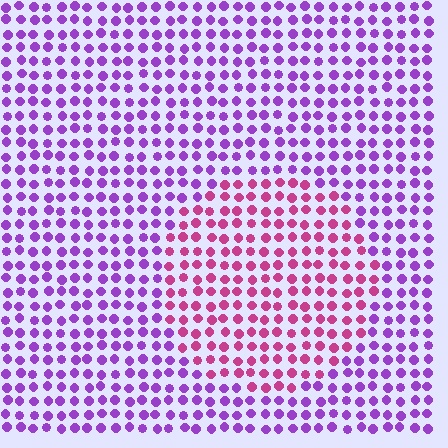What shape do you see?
I see a circle.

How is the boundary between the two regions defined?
The boundary is defined purely by a slight shift in hue (about 45 degrees). Spacing, size, and orientation are identical on both sides.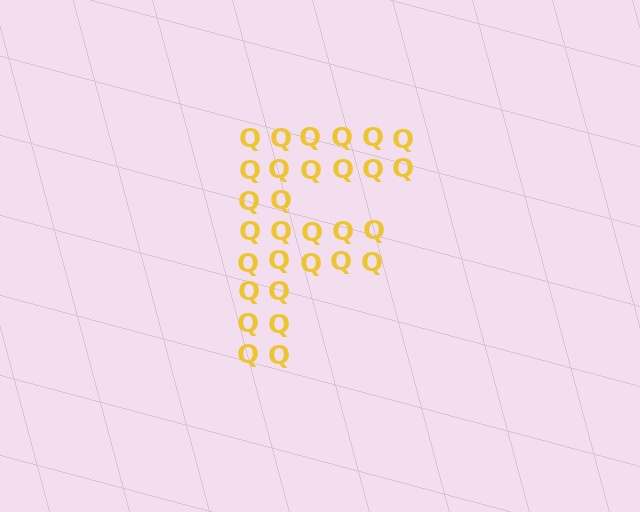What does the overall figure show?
The overall figure shows the letter F.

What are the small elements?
The small elements are letter Q's.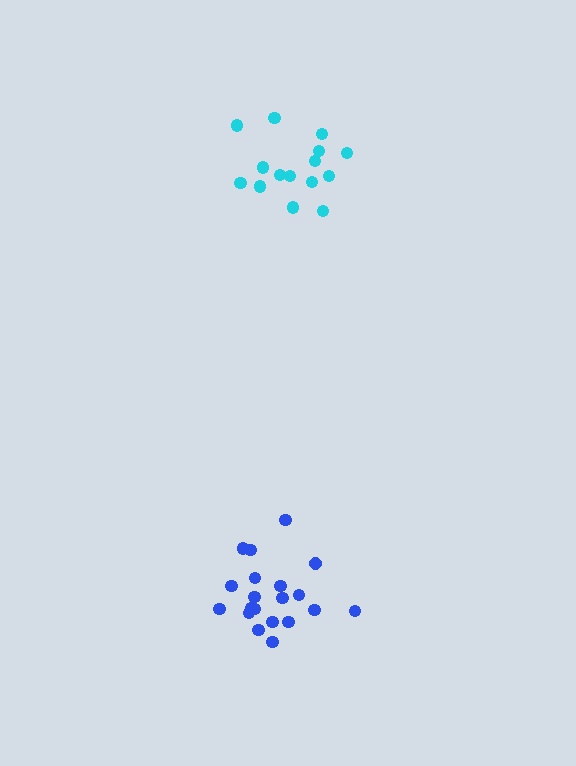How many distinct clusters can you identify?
There are 2 distinct clusters.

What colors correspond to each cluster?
The clusters are colored: cyan, blue.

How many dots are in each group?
Group 1: 15 dots, Group 2: 20 dots (35 total).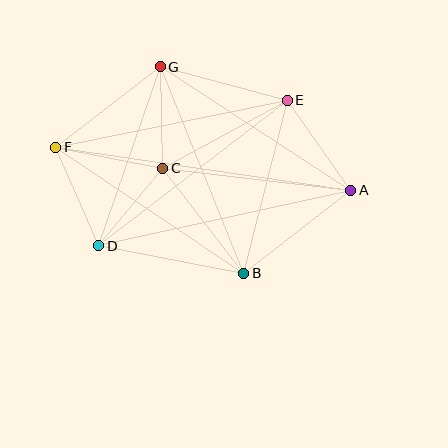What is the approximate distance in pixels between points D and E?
The distance between D and E is approximately 238 pixels.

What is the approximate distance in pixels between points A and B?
The distance between A and B is approximately 135 pixels.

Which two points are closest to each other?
Points C and D are closest to each other.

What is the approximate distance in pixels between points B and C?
The distance between B and C is approximately 133 pixels.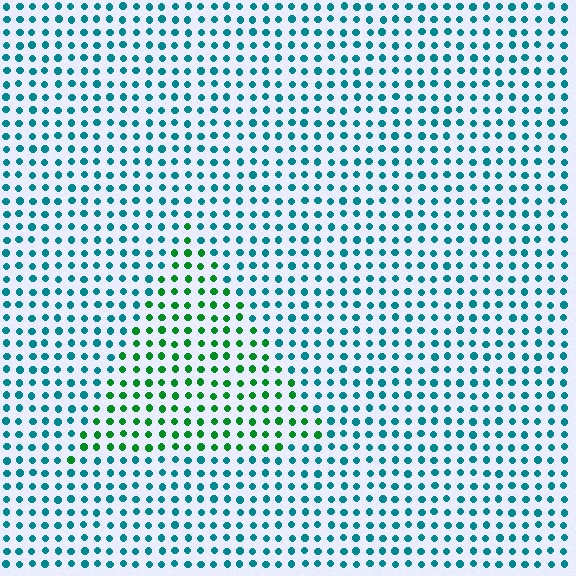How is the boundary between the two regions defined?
The boundary is defined purely by a slight shift in hue (about 48 degrees). Spacing, size, and orientation are identical on both sides.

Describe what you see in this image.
The image is filled with small teal elements in a uniform arrangement. A triangle-shaped region is visible where the elements are tinted to a slightly different hue, forming a subtle color boundary.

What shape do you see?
I see a triangle.